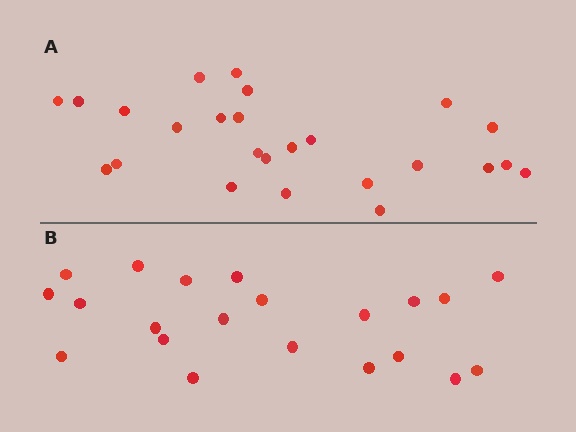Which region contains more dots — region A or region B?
Region A (the top region) has more dots.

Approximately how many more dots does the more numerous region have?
Region A has about 4 more dots than region B.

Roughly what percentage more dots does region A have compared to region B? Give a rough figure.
About 20% more.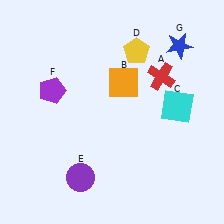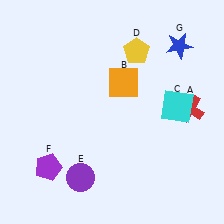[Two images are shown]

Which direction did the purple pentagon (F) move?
The purple pentagon (F) moved down.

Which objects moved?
The objects that moved are: the red cross (A), the purple pentagon (F).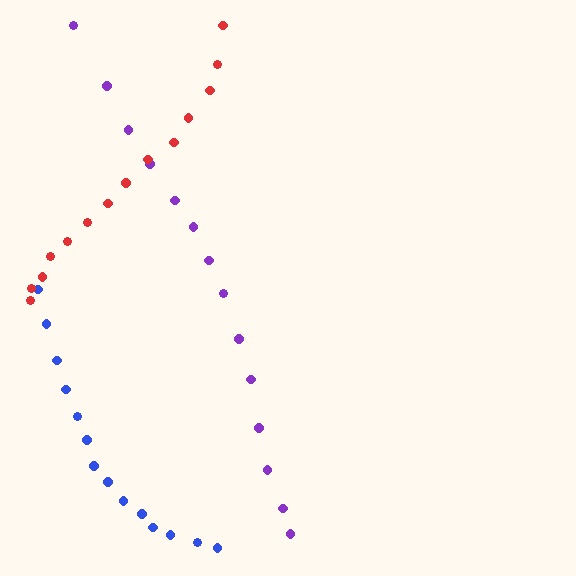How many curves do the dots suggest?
There are 3 distinct paths.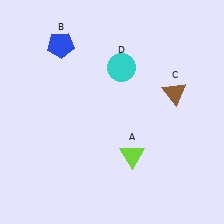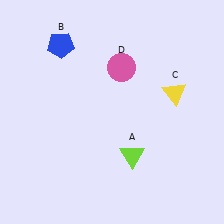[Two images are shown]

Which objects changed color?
C changed from brown to yellow. D changed from cyan to pink.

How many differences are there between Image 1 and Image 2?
There are 2 differences between the two images.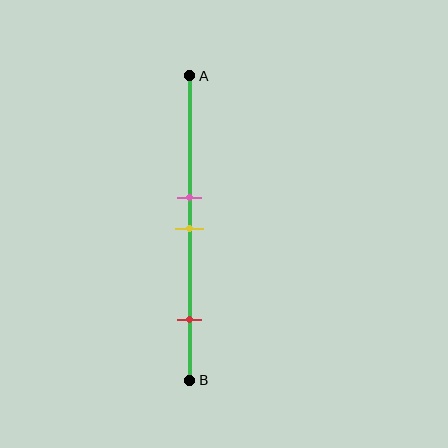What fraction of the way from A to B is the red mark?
The red mark is approximately 80% (0.8) of the way from A to B.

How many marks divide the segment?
There are 3 marks dividing the segment.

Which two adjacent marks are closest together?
The pink and yellow marks are the closest adjacent pair.